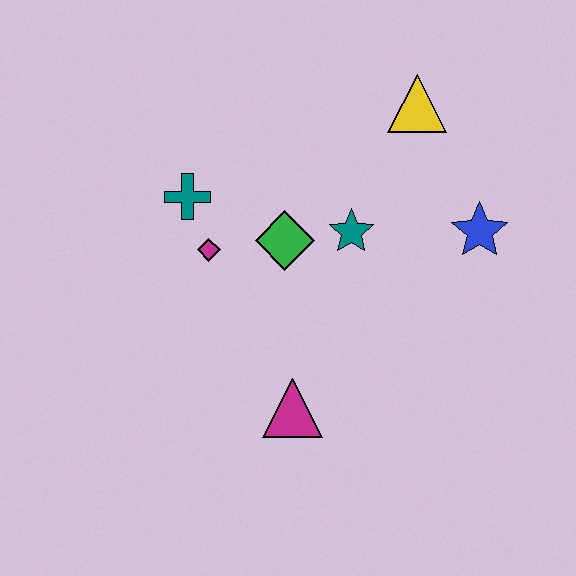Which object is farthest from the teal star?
The magenta triangle is farthest from the teal star.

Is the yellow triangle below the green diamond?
No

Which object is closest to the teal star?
The green diamond is closest to the teal star.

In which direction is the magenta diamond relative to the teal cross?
The magenta diamond is below the teal cross.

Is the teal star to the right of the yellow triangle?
No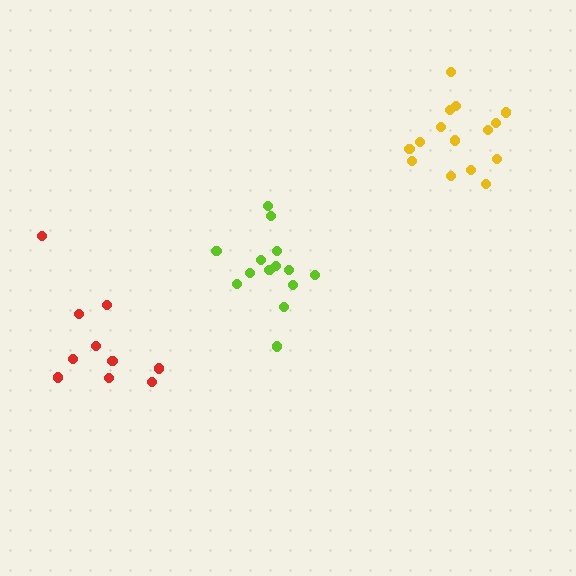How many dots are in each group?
Group 1: 15 dots, Group 2: 10 dots, Group 3: 14 dots (39 total).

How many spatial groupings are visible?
There are 3 spatial groupings.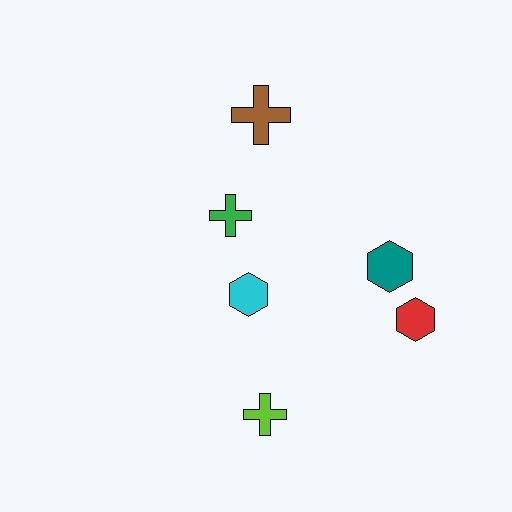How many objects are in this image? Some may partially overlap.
There are 6 objects.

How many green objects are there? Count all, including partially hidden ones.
There is 1 green object.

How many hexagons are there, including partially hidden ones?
There are 3 hexagons.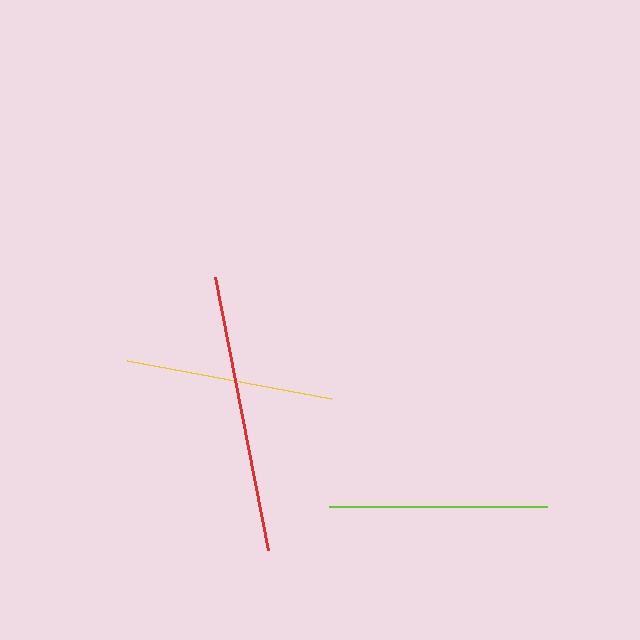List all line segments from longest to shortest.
From longest to shortest: red, lime, yellow.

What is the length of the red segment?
The red segment is approximately 278 pixels long.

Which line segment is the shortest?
The yellow line is the shortest at approximately 207 pixels.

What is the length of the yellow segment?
The yellow segment is approximately 207 pixels long.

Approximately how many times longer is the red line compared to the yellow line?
The red line is approximately 1.3 times the length of the yellow line.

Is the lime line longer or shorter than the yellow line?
The lime line is longer than the yellow line.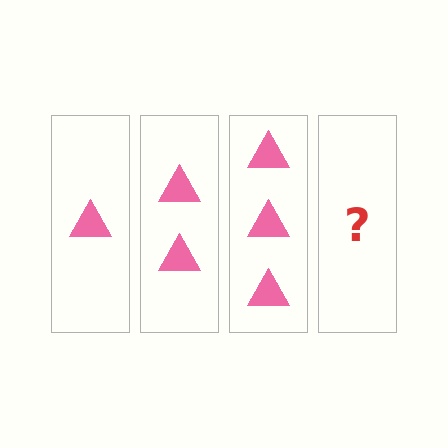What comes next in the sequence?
The next element should be 4 triangles.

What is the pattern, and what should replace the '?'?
The pattern is that each step adds one more triangle. The '?' should be 4 triangles.